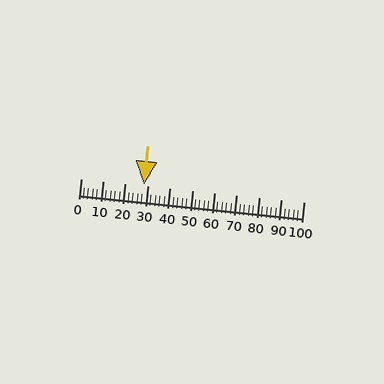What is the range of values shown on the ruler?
The ruler shows values from 0 to 100.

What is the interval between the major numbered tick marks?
The major tick marks are spaced 10 units apart.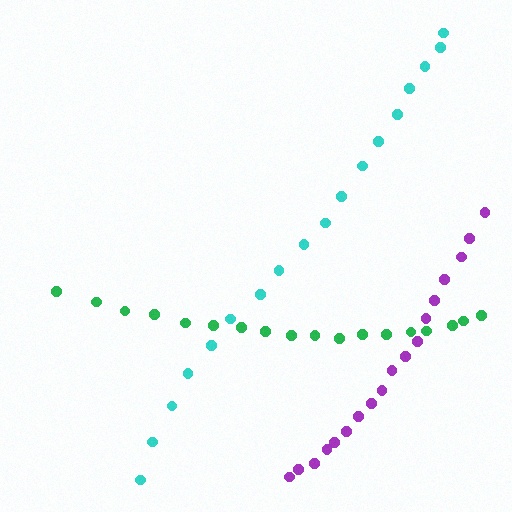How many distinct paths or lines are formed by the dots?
There are 3 distinct paths.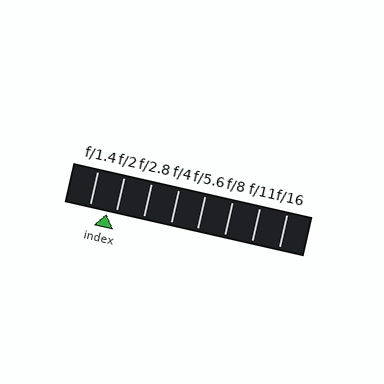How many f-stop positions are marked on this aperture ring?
There are 8 f-stop positions marked.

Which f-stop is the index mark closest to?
The index mark is closest to f/2.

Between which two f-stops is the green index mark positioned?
The index mark is between f/1.4 and f/2.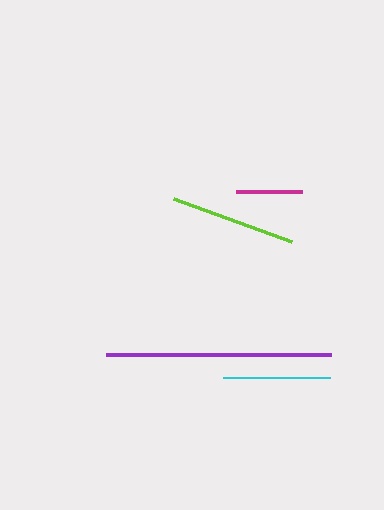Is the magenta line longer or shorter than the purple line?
The purple line is longer than the magenta line.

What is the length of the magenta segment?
The magenta segment is approximately 66 pixels long.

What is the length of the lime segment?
The lime segment is approximately 126 pixels long.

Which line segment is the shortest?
The magenta line is the shortest at approximately 66 pixels.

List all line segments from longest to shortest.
From longest to shortest: purple, lime, cyan, magenta.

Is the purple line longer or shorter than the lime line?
The purple line is longer than the lime line.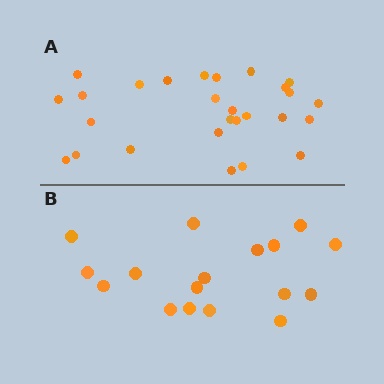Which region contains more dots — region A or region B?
Region A (the top region) has more dots.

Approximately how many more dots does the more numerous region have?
Region A has roughly 10 or so more dots than region B.